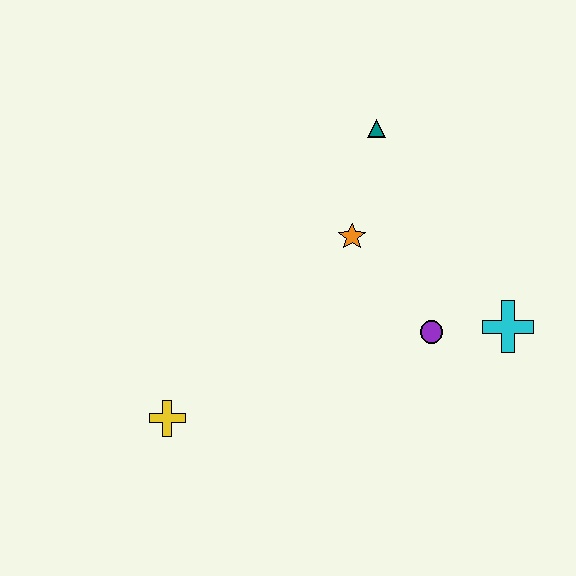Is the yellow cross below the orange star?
Yes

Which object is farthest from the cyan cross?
The yellow cross is farthest from the cyan cross.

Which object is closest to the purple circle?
The cyan cross is closest to the purple circle.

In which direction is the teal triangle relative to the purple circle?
The teal triangle is above the purple circle.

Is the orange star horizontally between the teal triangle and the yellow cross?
Yes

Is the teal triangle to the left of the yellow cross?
No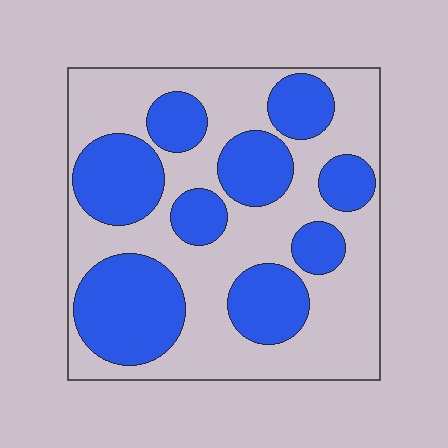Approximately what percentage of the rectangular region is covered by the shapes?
Approximately 40%.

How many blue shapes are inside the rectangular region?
9.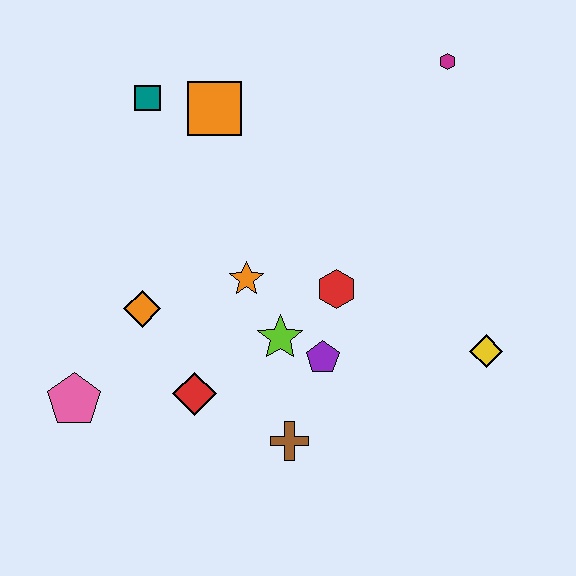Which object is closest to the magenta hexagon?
The orange square is closest to the magenta hexagon.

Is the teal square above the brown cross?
Yes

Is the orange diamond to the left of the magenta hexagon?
Yes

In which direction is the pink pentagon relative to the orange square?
The pink pentagon is below the orange square.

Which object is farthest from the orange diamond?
The magenta hexagon is farthest from the orange diamond.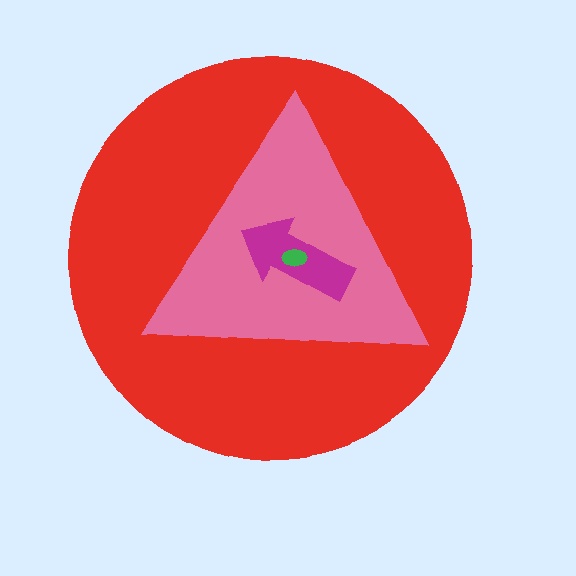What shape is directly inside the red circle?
The pink triangle.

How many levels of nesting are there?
4.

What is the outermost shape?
The red circle.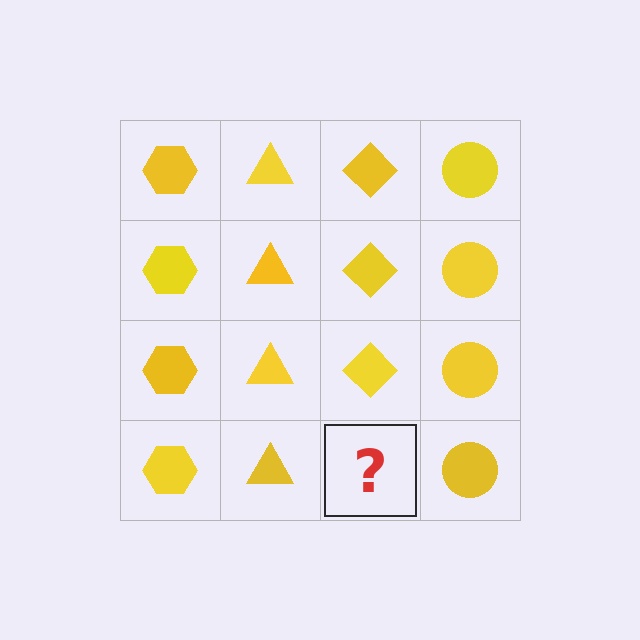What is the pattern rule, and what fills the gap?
The rule is that each column has a consistent shape. The gap should be filled with a yellow diamond.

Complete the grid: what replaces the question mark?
The question mark should be replaced with a yellow diamond.